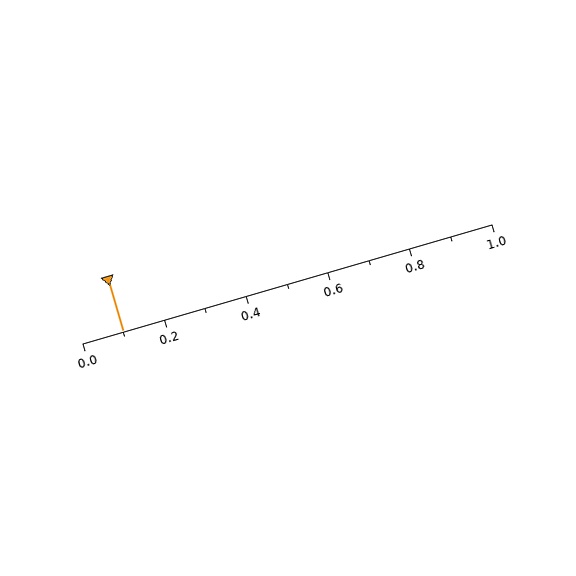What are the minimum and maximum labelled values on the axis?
The axis runs from 0.0 to 1.0.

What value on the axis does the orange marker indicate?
The marker indicates approximately 0.1.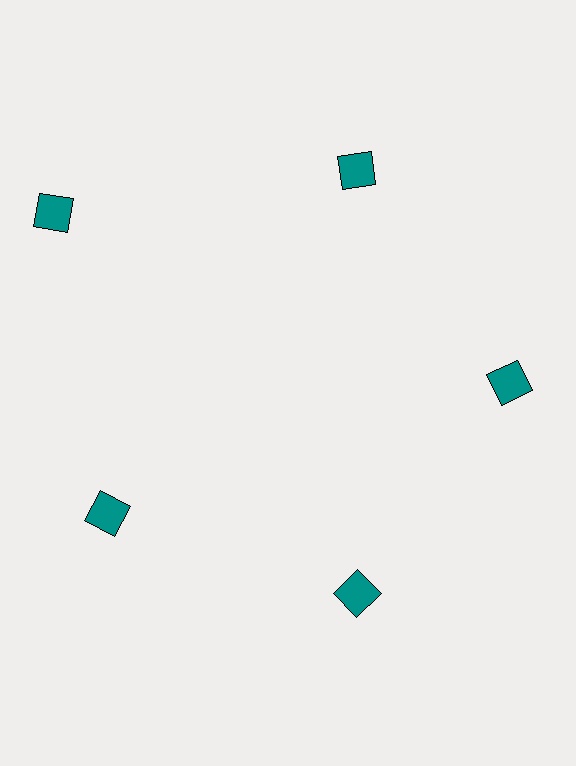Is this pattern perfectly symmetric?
No. The 5 teal squares are arranged in a ring, but one element near the 10 o'clock position is pushed outward from the center, breaking the 5-fold rotational symmetry.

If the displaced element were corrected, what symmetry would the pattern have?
It would have 5-fold rotational symmetry — the pattern would map onto itself every 72 degrees.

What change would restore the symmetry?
The symmetry would be restored by moving it inward, back onto the ring so that all 5 squares sit at equal angles and equal distance from the center.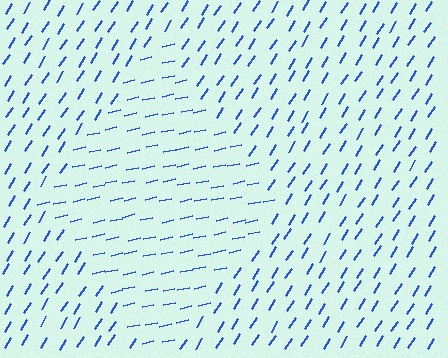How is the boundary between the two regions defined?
The boundary is defined purely by a change in line orientation (approximately 45 degrees difference). All lines are the same color and thickness.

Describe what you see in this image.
The image is filled with small blue line segments. A diamond region in the image has lines oriented differently from the surrounding lines, creating a visible texture boundary.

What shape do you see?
I see a diamond.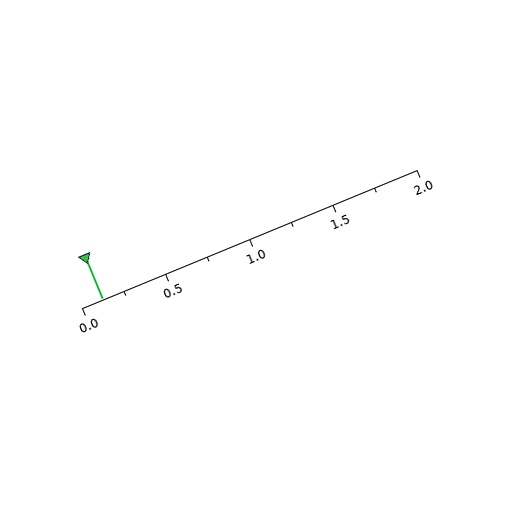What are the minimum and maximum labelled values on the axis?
The axis runs from 0.0 to 2.0.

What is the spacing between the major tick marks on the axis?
The major ticks are spaced 0.5 apart.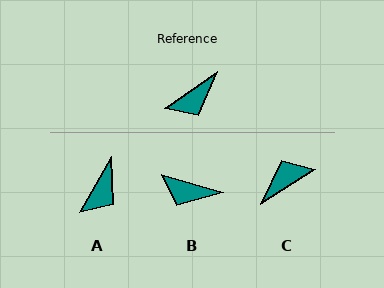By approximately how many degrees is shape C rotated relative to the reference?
Approximately 177 degrees counter-clockwise.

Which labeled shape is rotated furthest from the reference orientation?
C, about 177 degrees away.